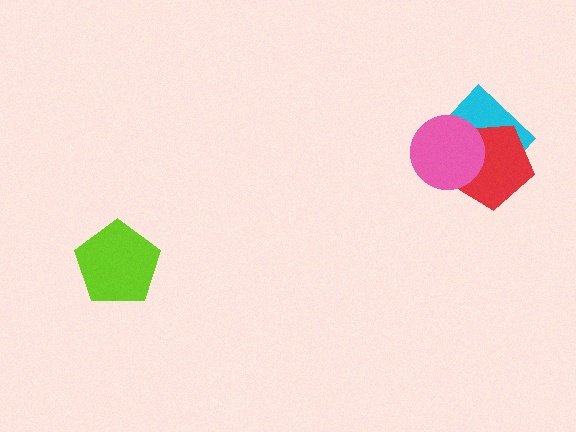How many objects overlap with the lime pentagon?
0 objects overlap with the lime pentagon.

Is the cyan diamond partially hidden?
Yes, it is partially covered by another shape.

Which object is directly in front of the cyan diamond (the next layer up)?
The red pentagon is directly in front of the cyan diamond.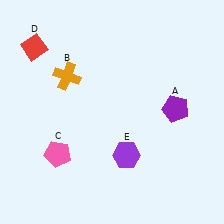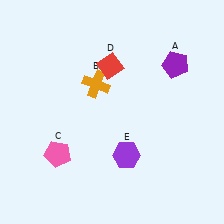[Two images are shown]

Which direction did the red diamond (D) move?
The red diamond (D) moved right.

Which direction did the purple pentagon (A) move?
The purple pentagon (A) moved up.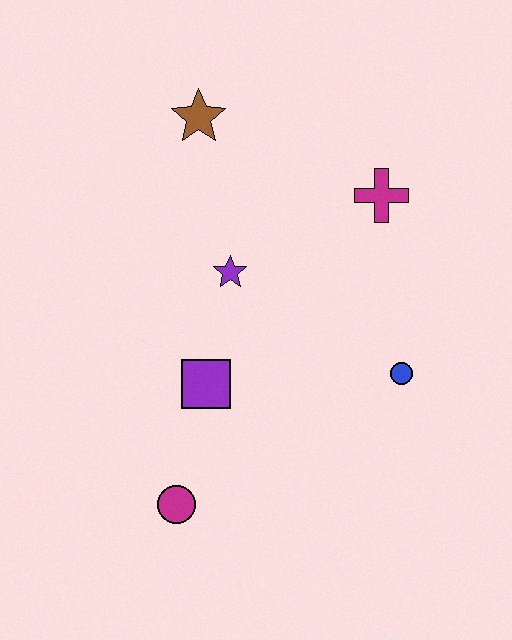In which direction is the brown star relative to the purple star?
The brown star is above the purple star.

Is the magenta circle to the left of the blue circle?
Yes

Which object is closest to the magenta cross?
The purple star is closest to the magenta cross.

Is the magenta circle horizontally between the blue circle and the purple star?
No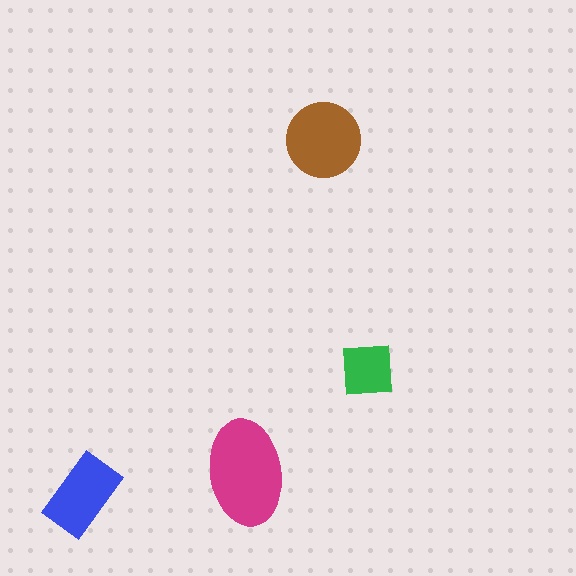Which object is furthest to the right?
The green square is rightmost.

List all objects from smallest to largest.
The green square, the blue rectangle, the brown circle, the magenta ellipse.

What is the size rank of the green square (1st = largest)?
4th.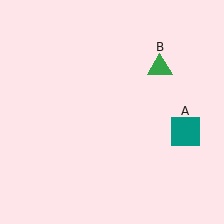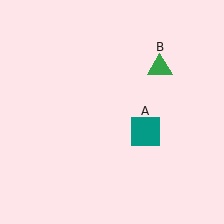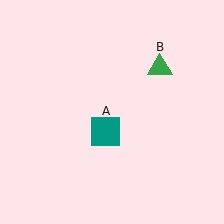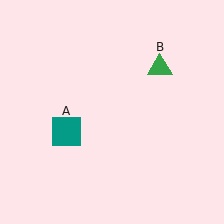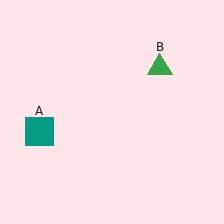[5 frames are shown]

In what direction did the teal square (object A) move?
The teal square (object A) moved left.